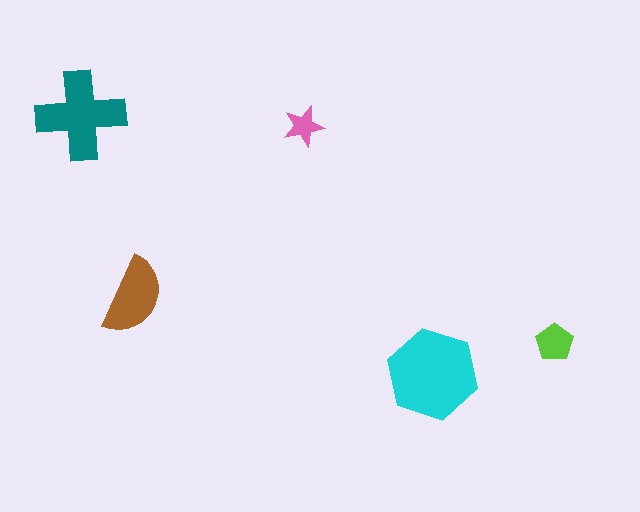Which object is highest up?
The teal cross is topmost.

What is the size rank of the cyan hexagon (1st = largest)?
1st.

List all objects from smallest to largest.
The pink star, the lime pentagon, the brown semicircle, the teal cross, the cyan hexagon.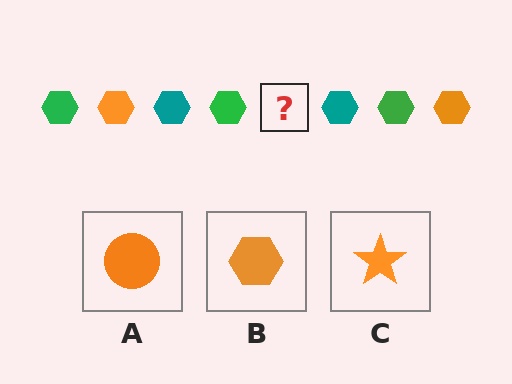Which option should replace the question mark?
Option B.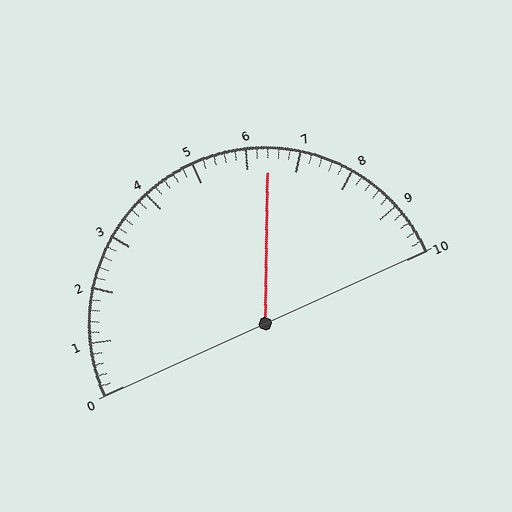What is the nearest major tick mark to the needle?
The nearest major tick mark is 6.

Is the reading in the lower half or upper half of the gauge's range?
The reading is in the upper half of the range (0 to 10).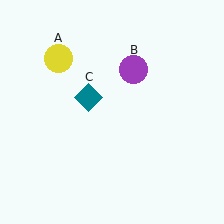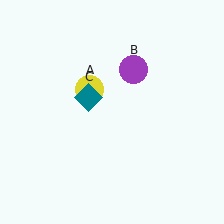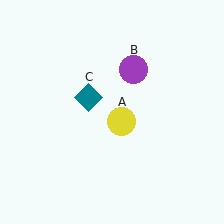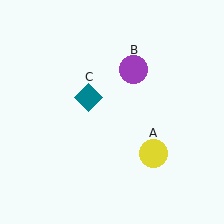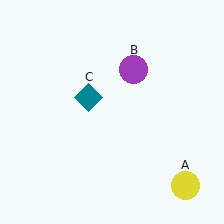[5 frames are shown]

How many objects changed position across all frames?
1 object changed position: yellow circle (object A).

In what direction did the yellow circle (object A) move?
The yellow circle (object A) moved down and to the right.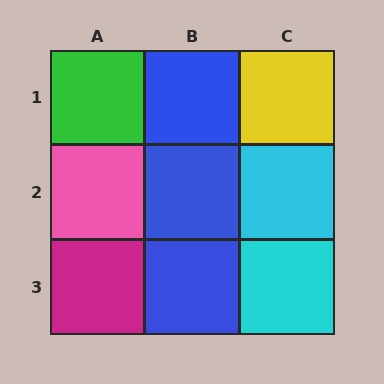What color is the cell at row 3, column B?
Blue.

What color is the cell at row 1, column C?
Yellow.